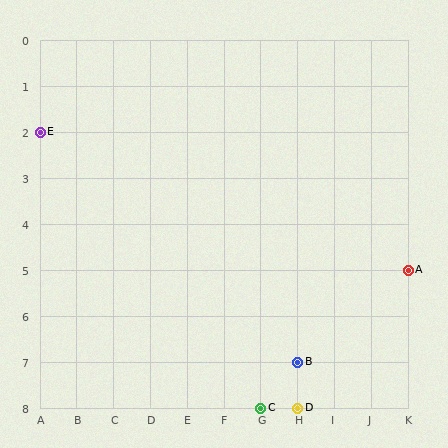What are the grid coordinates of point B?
Point B is at grid coordinates (H, 7).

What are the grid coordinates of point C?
Point C is at grid coordinates (G, 8).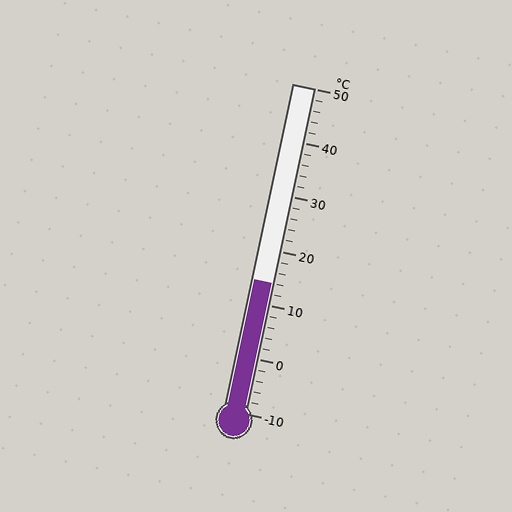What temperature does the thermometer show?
The thermometer shows approximately 14°C.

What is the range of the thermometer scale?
The thermometer scale ranges from -10°C to 50°C.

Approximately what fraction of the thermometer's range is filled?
The thermometer is filled to approximately 40% of its range.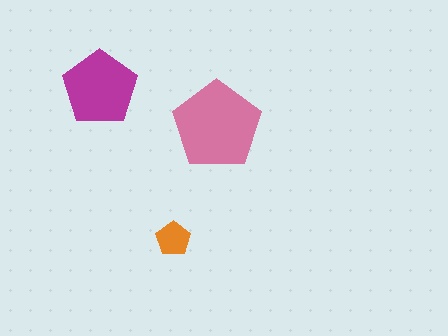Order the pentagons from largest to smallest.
the pink one, the magenta one, the orange one.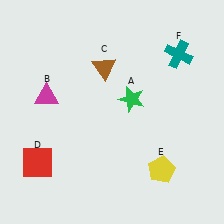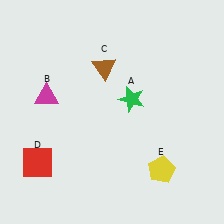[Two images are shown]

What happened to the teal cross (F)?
The teal cross (F) was removed in Image 2. It was in the top-right area of Image 1.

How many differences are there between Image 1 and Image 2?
There is 1 difference between the two images.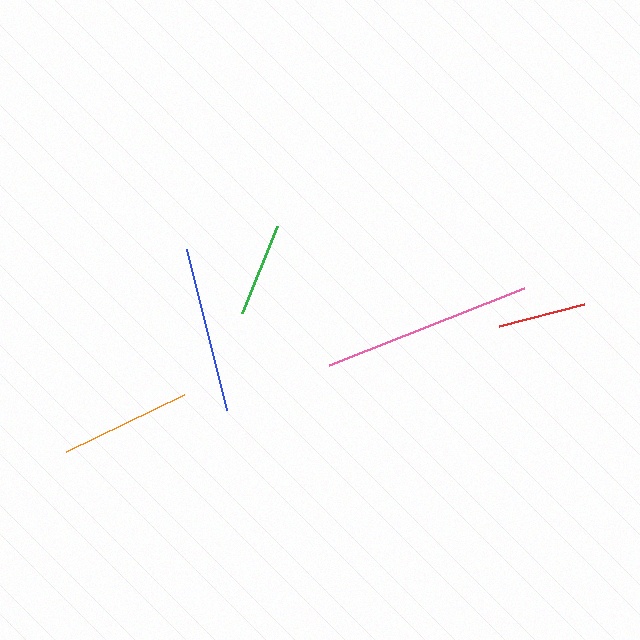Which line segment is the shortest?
The red line is the shortest at approximately 88 pixels.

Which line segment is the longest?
The pink line is the longest at approximately 210 pixels.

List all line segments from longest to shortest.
From longest to shortest: pink, blue, orange, green, red.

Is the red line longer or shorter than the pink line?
The pink line is longer than the red line.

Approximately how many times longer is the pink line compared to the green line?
The pink line is approximately 2.2 times the length of the green line.